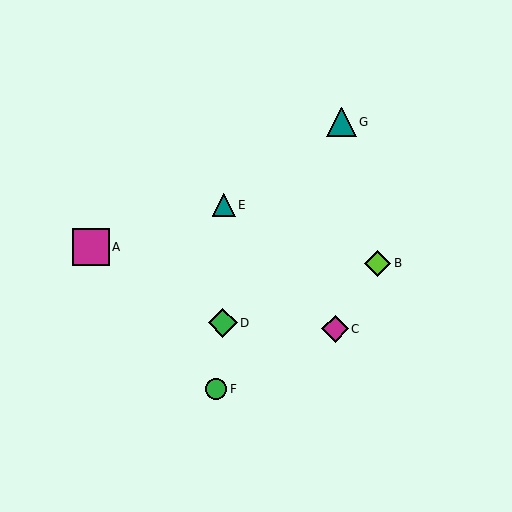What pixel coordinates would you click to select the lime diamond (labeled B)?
Click at (378, 263) to select the lime diamond B.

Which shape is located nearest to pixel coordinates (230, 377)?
The green circle (labeled F) at (216, 389) is nearest to that location.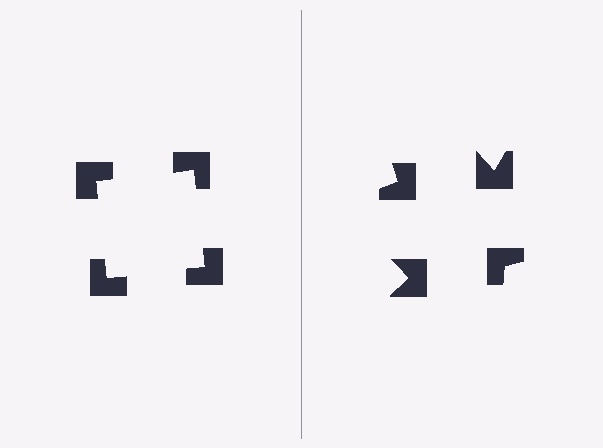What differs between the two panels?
The notched squares are positioned identically on both sides; only the wedge orientations differ. On the left they align to a square; on the right they are misaligned.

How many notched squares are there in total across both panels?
8 — 4 on each side.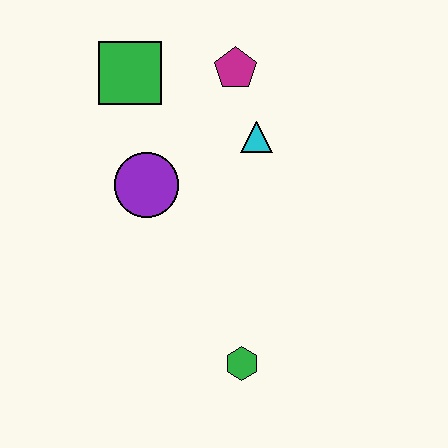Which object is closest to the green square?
The magenta pentagon is closest to the green square.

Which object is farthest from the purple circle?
The green hexagon is farthest from the purple circle.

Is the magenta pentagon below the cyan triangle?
No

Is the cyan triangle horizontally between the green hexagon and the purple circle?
No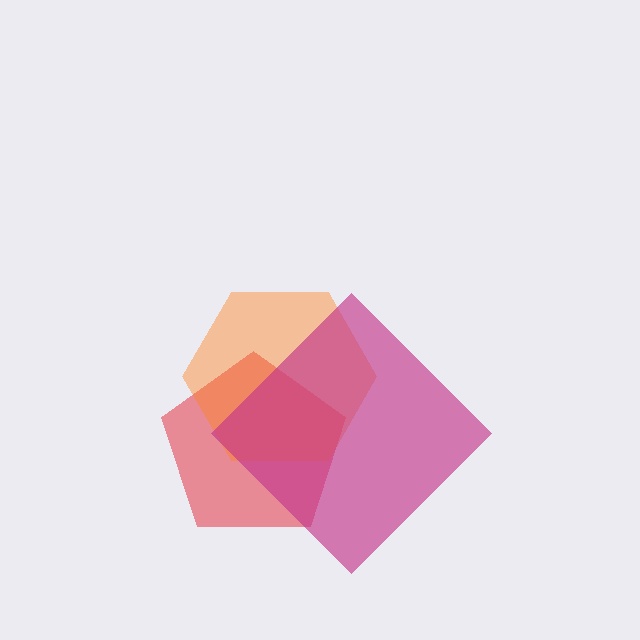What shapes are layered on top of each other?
The layered shapes are: a red pentagon, an orange hexagon, a magenta diamond.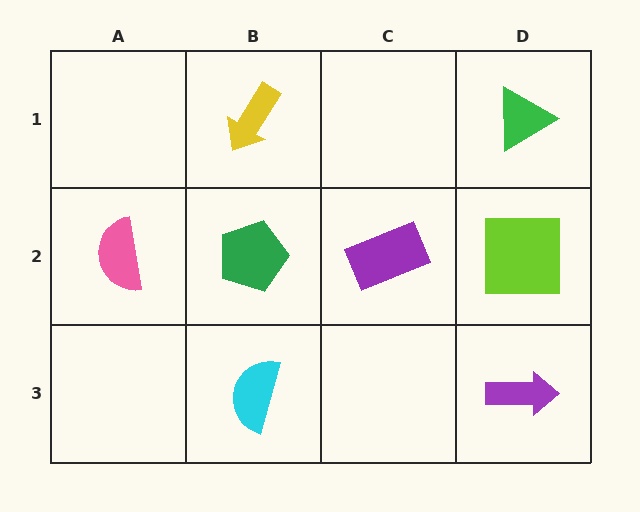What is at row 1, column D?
A green triangle.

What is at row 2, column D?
A lime square.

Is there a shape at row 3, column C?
No, that cell is empty.